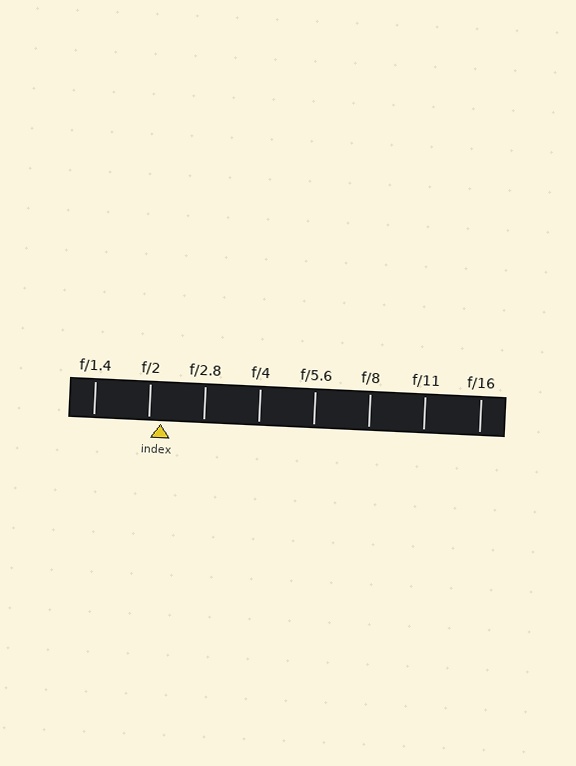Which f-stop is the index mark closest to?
The index mark is closest to f/2.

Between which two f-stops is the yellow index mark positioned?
The index mark is between f/2 and f/2.8.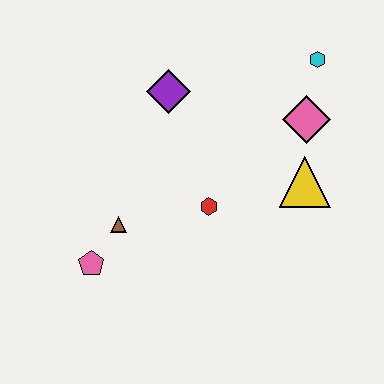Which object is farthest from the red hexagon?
The cyan hexagon is farthest from the red hexagon.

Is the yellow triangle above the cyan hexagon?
No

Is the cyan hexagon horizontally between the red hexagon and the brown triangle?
No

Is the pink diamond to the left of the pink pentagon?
No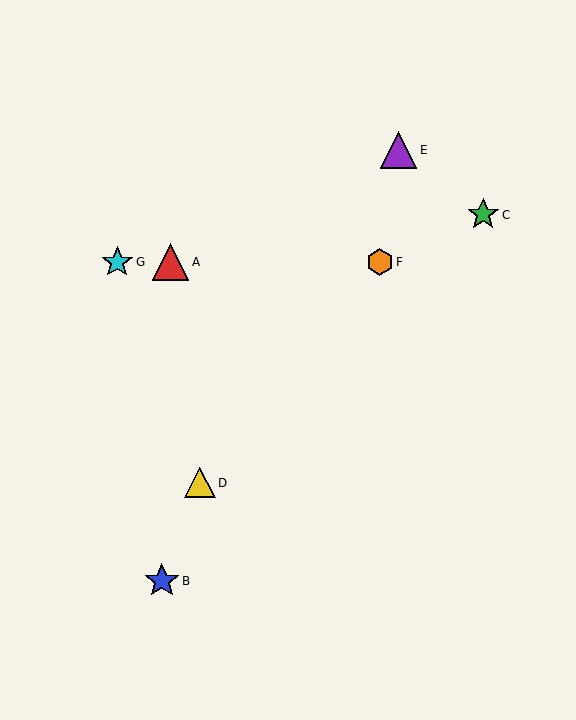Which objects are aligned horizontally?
Objects A, F, G are aligned horizontally.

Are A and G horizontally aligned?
Yes, both are at y≈262.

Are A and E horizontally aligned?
No, A is at y≈262 and E is at y≈150.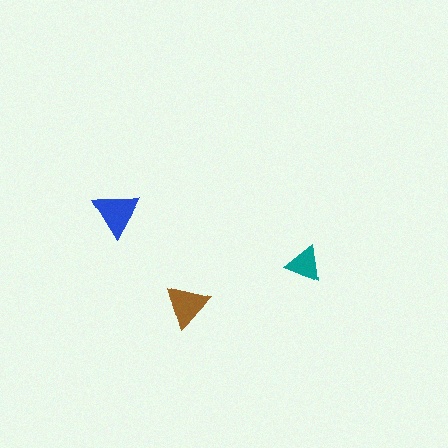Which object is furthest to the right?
The teal triangle is rightmost.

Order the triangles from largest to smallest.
the blue one, the brown one, the teal one.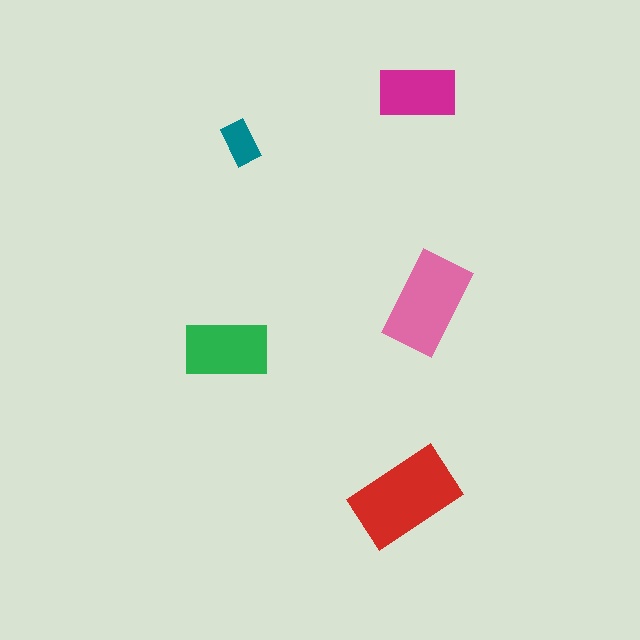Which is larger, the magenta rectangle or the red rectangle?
The red one.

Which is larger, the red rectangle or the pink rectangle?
The red one.